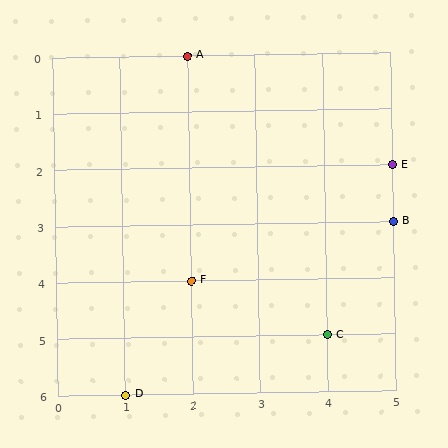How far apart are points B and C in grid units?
Points B and C are 1 column and 2 rows apart (about 2.2 grid units diagonally).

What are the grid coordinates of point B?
Point B is at grid coordinates (5, 3).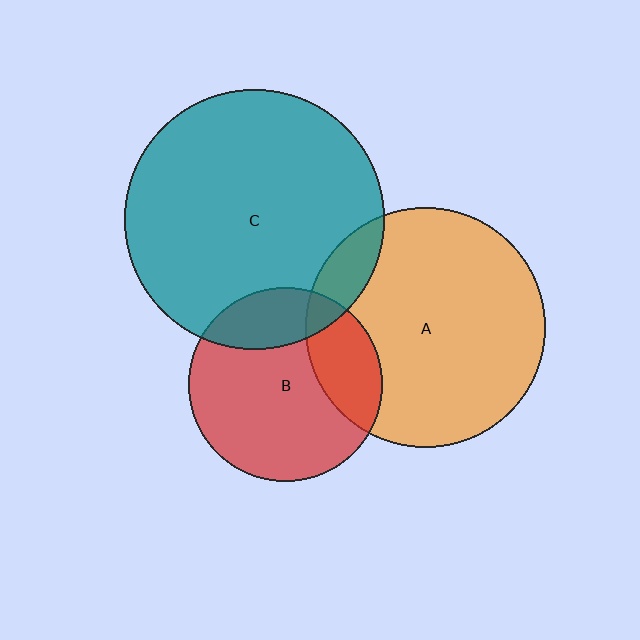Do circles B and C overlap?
Yes.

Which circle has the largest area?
Circle C (teal).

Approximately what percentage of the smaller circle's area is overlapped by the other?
Approximately 20%.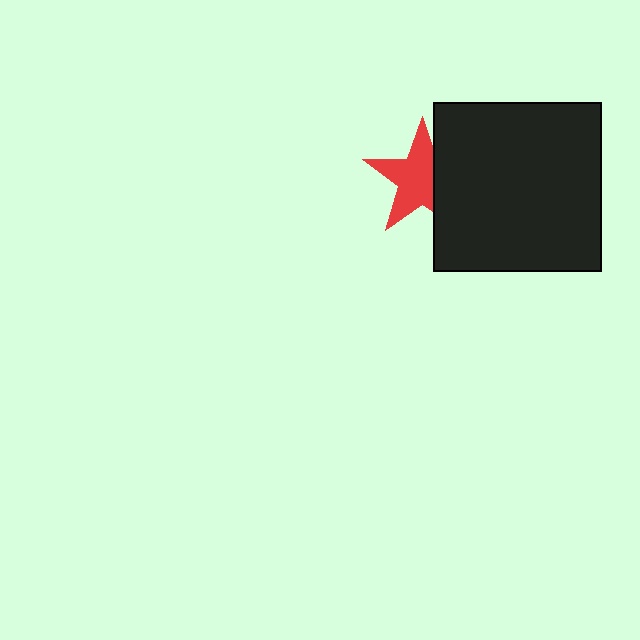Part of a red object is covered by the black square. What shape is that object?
It is a star.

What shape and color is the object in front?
The object in front is a black square.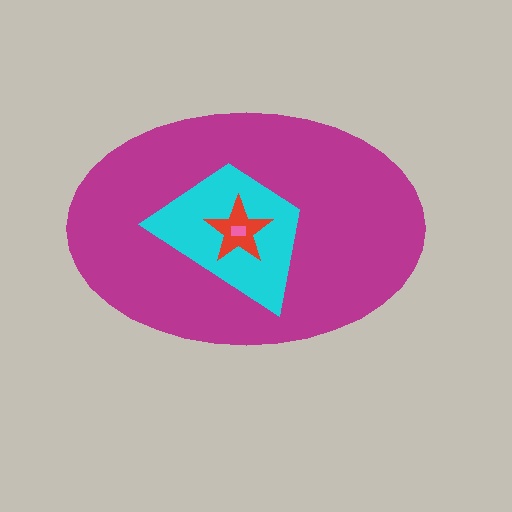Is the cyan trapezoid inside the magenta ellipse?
Yes.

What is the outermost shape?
The magenta ellipse.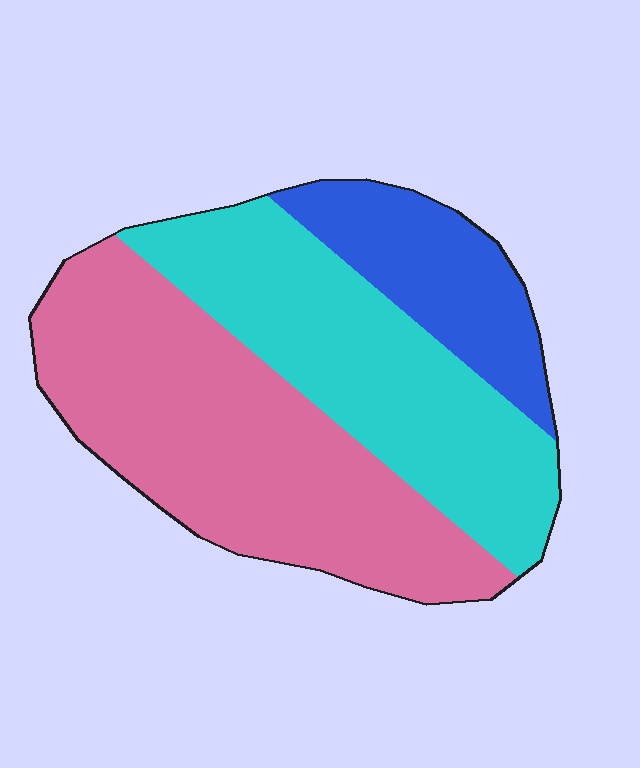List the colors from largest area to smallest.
From largest to smallest: pink, cyan, blue.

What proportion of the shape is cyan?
Cyan covers about 35% of the shape.